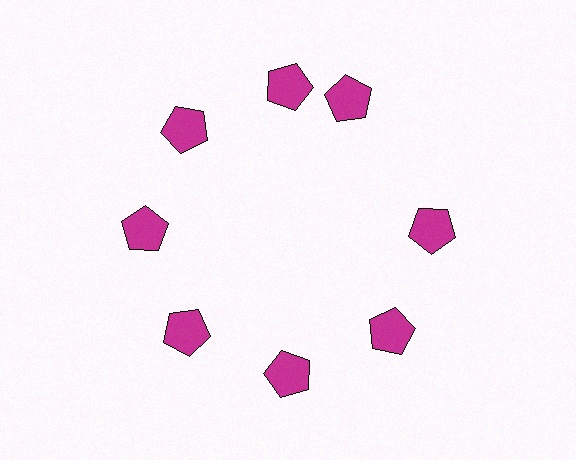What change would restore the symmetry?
The symmetry would be restored by rotating it back into even spacing with its neighbors so that all 8 pentagons sit at equal angles and equal distance from the center.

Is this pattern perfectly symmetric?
No. The 8 magenta pentagons are arranged in a ring, but one element near the 2 o'clock position is rotated out of alignment along the ring, breaking the 8-fold rotational symmetry.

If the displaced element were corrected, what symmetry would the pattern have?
It would have 8-fold rotational symmetry — the pattern would map onto itself every 45 degrees.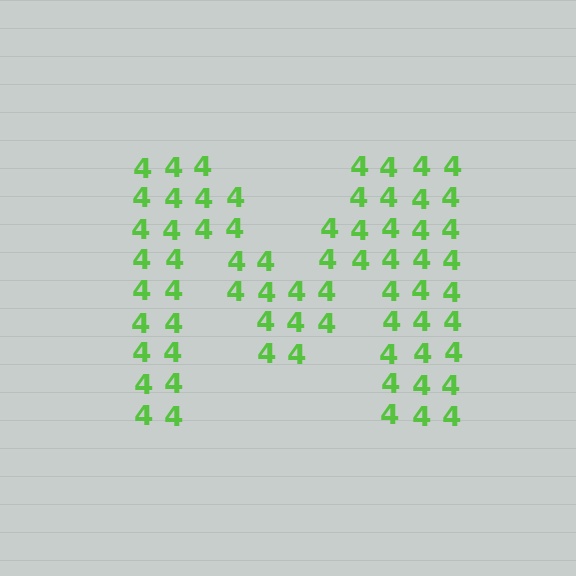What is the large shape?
The large shape is the letter M.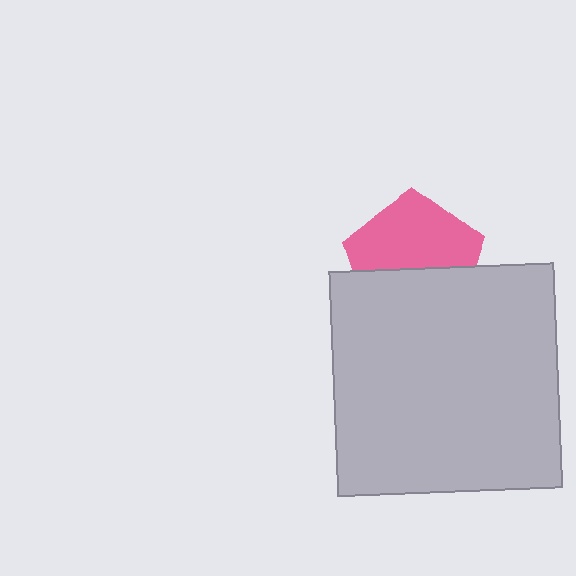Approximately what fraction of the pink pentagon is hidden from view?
Roughly 43% of the pink pentagon is hidden behind the light gray square.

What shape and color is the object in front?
The object in front is a light gray square.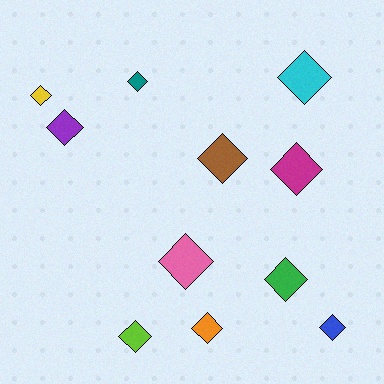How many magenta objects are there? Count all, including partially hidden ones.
There is 1 magenta object.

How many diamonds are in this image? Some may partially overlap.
There are 11 diamonds.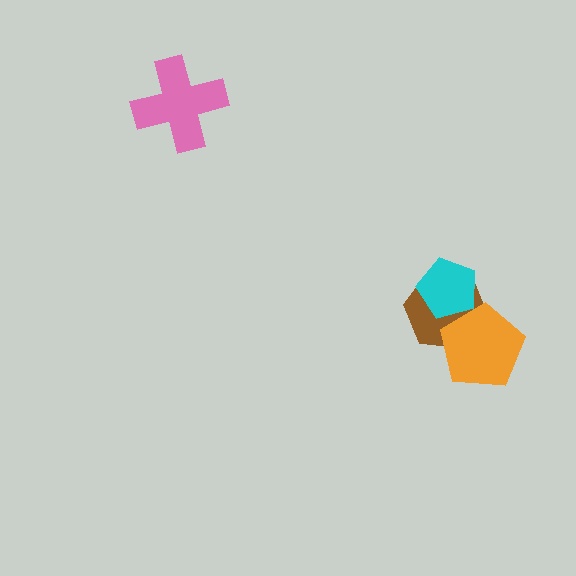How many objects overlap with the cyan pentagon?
2 objects overlap with the cyan pentagon.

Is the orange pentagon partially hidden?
Yes, it is partially covered by another shape.